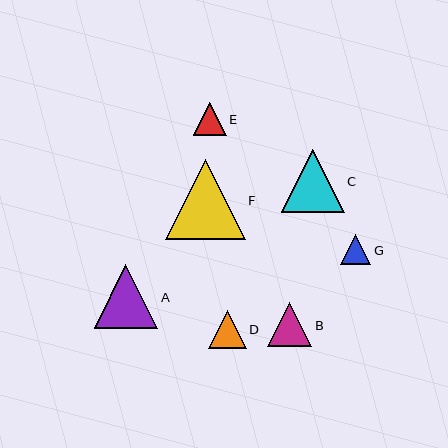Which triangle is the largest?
Triangle F is the largest with a size of approximately 80 pixels.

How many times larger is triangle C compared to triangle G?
Triangle C is approximately 2.1 times the size of triangle G.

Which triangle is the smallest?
Triangle G is the smallest with a size of approximately 30 pixels.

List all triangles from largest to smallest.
From largest to smallest: F, A, C, B, D, E, G.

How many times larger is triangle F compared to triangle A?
Triangle F is approximately 1.3 times the size of triangle A.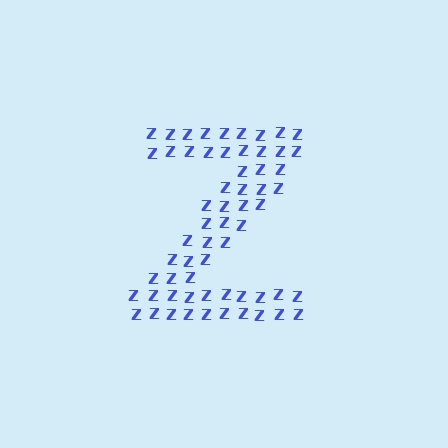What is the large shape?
The large shape is the letter Z.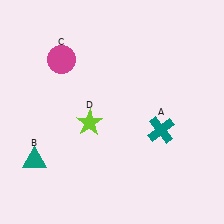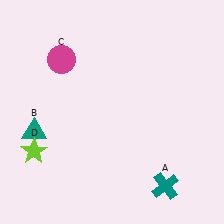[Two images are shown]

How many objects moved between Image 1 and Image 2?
3 objects moved between the two images.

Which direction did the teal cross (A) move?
The teal cross (A) moved down.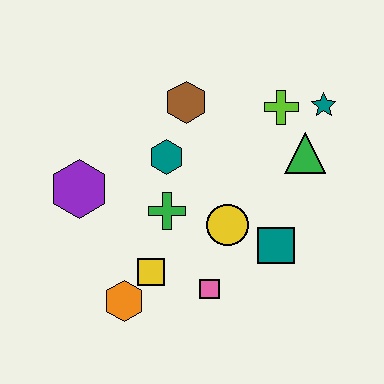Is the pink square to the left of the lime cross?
Yes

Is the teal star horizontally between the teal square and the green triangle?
No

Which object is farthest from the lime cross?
The orange hexagon is farthest from the lime cross.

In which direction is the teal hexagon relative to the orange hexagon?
The teal hexagon is above the orange hexagon.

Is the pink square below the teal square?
Yes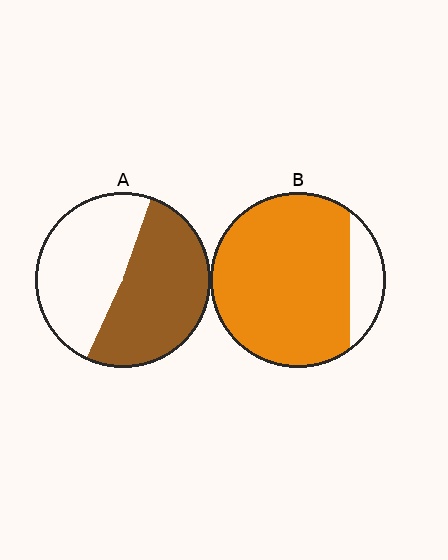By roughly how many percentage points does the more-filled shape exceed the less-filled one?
By roughly 35 percentage points (B over A).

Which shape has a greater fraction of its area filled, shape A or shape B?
Shape B.